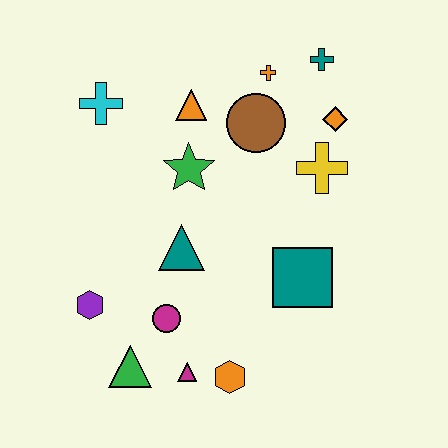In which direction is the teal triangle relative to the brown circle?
The teal triangle is below the brown circle.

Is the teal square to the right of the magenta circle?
Yes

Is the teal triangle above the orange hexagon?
Yes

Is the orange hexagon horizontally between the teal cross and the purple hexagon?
Yes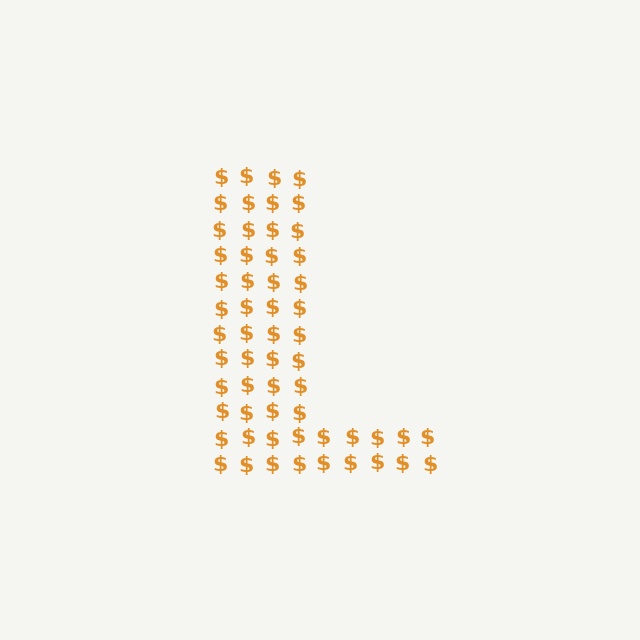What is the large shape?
The large shape is the letter L.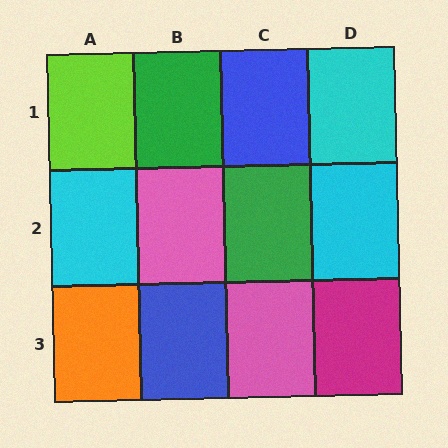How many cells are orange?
1 cell is orange.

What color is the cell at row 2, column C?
Green.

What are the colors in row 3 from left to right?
Orange, blue, pink, magenta.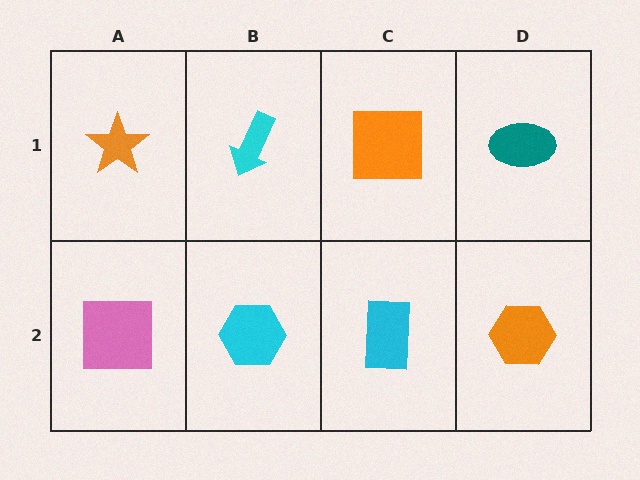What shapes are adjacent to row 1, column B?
A cyan hexagon (row 2, column B), an orange star (row 1, column A), an orange square (row 1, column C).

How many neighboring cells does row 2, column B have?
3.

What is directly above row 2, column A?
An orange star.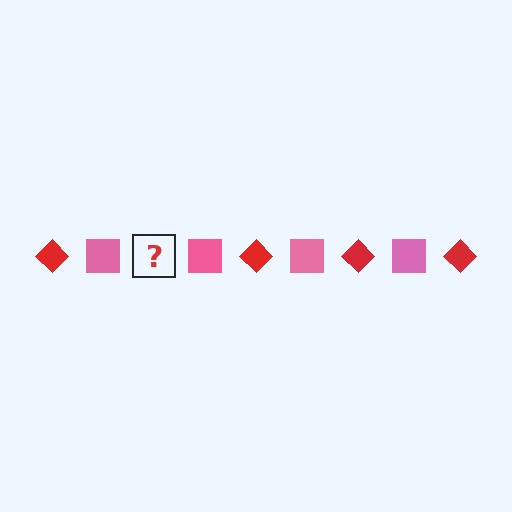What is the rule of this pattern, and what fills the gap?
The rule is that the pattern alternates between red diamond and pink square. The gap should be filled with a red diamond.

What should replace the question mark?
The question mark should be replaced with a red diamond.